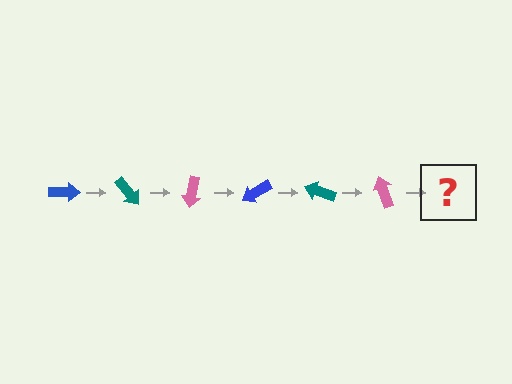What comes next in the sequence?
The next element should be a blue arrow, rotated 300 degrees from the start.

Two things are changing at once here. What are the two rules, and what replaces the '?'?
The two rules are that it rotates 50 degrees each step and the color cycles through blue, teal, and pink. The '?' should be a blue arrow, rotated 300 degrees from the start.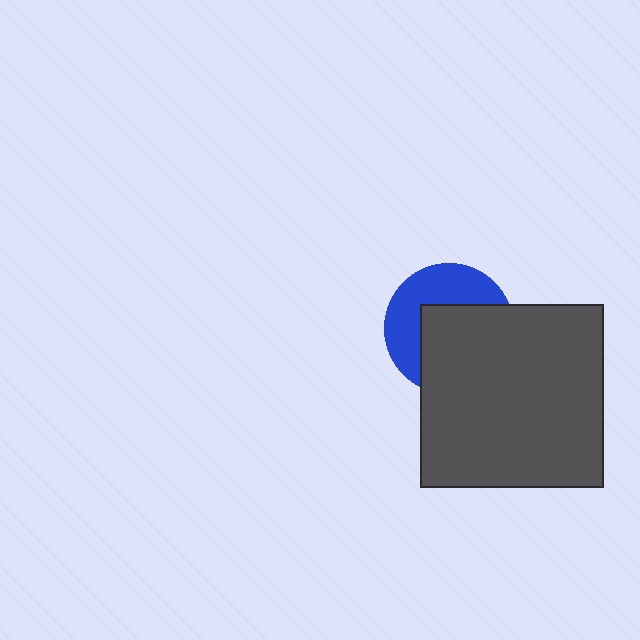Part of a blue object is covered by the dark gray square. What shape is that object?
It is a circle.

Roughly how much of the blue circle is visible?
A small part of it is visible (roughly 44%).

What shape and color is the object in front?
The object in front is a dark gray square.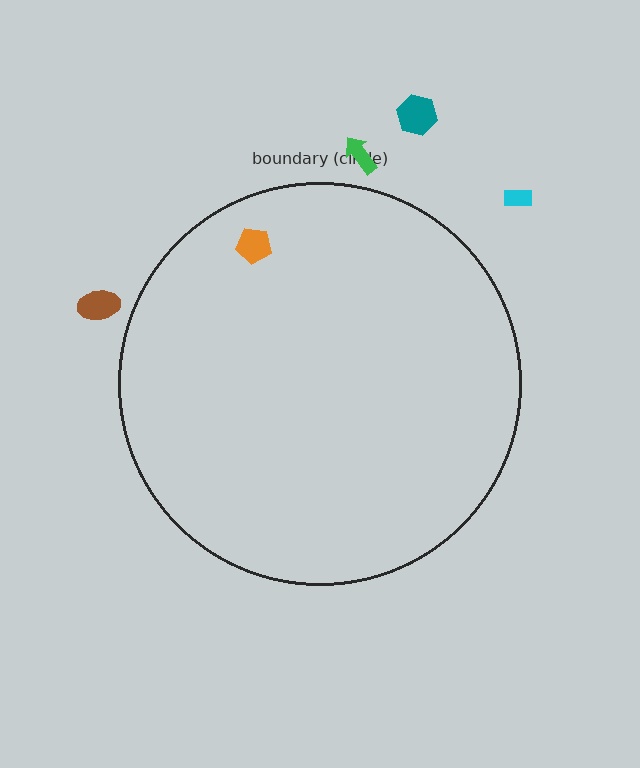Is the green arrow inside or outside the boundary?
Outside.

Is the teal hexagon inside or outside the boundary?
Outside.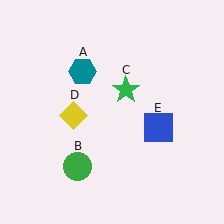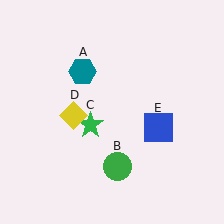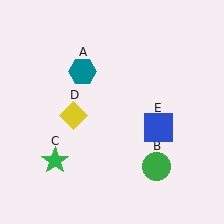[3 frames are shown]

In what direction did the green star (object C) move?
The green star (object C) moved down and to the left.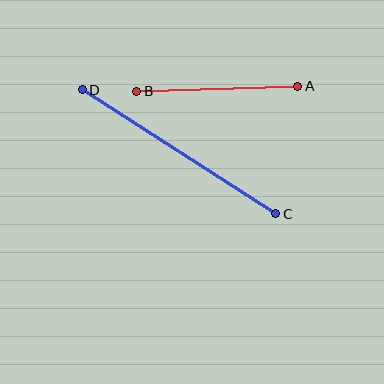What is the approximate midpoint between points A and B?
The midpoint is at approximately (217, 89) pixels.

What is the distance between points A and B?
The distance is approximately 161 pixels.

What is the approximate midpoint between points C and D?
The midpoint is at approximately (179, 152) pixels.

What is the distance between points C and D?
The distance is approximately 230 pixels.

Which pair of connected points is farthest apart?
Points C and D are farthest apart.